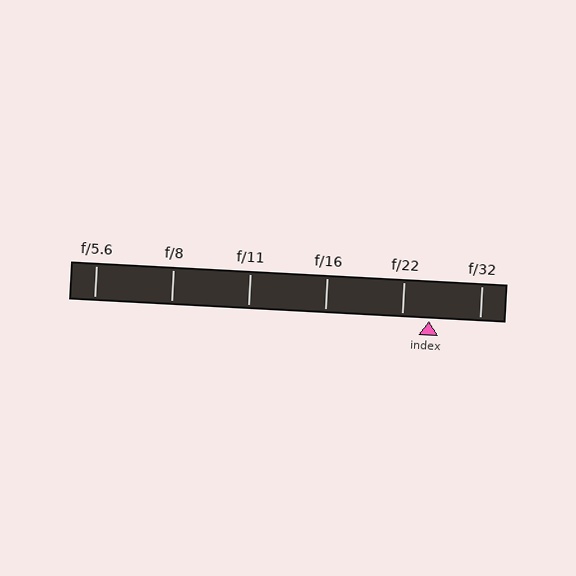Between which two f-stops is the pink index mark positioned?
The index mark is between f/22 and f/32.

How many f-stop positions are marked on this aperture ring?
There are 6 f-stop positions marked.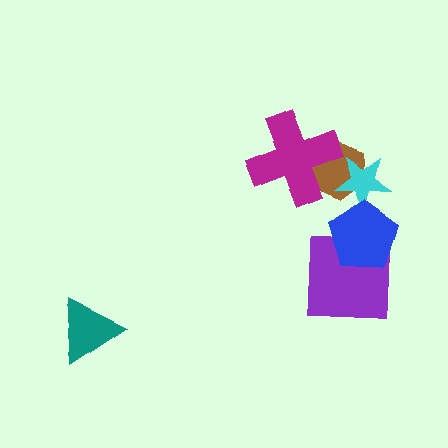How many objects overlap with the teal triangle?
0 objects overlap with the teal triangle.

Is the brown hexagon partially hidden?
Yes, it is partially covered by another shape.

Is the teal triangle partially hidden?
No, no other shape covers it.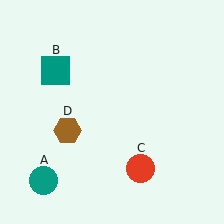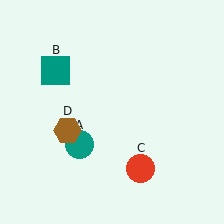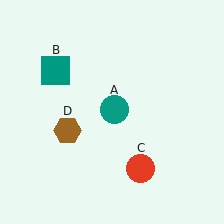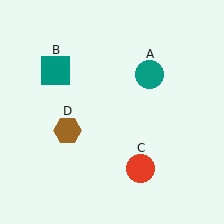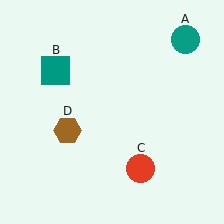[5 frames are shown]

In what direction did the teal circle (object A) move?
The teal circle (object A) moved up and to the right.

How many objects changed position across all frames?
1 object changed position: teal circle (object A).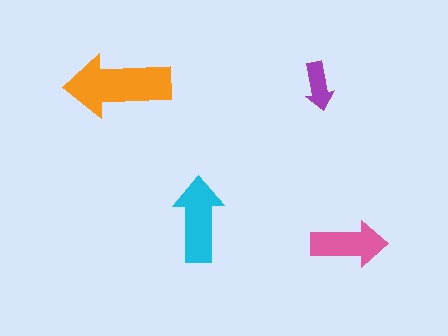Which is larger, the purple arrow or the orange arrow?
The orange one.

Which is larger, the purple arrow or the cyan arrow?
The cyan one.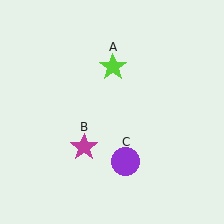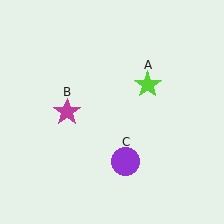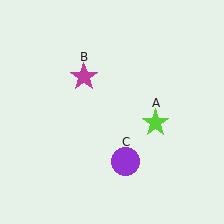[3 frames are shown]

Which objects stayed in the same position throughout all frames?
Purple circle (object C) remained stationary.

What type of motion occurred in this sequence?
The lime star (object A), magenta star (object B) rotated clockwise around the center of the scene.